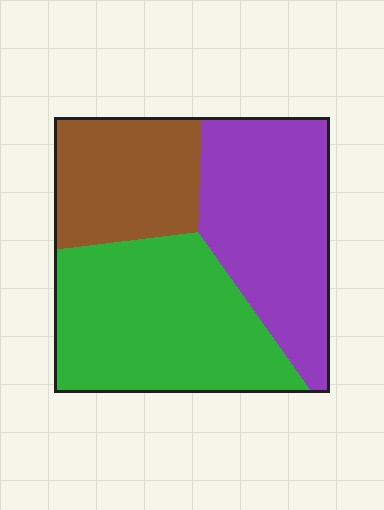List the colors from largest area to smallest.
From largest to smallest: green, purple, brown.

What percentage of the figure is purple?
Purple takes up between a quarter and a half of the figure.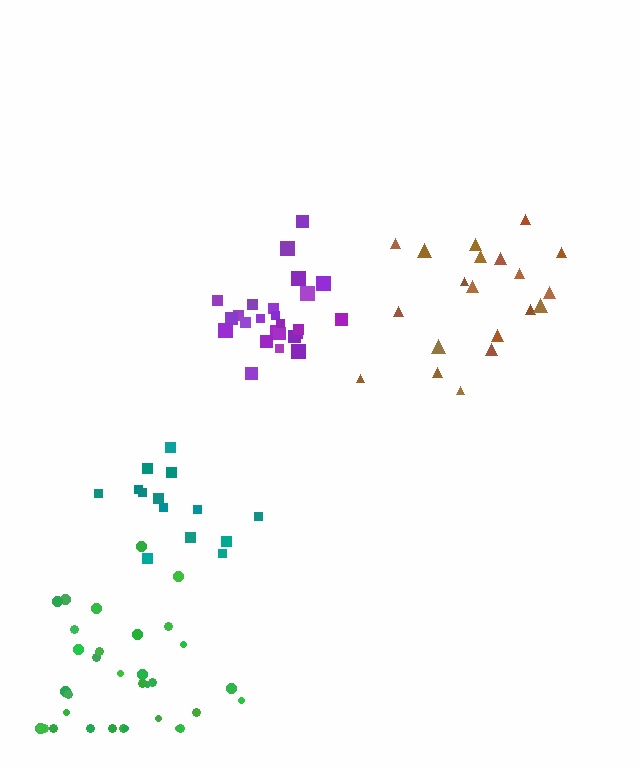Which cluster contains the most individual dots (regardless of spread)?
Green (34).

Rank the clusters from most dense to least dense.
purple, teal, green, brown.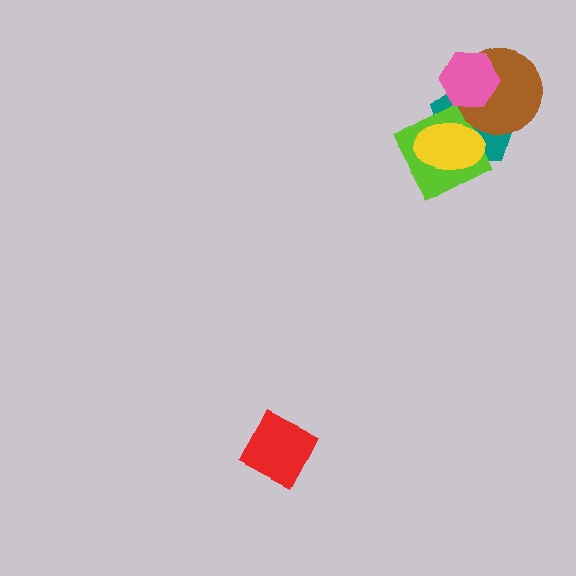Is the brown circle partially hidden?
Yes, it is partially covered by another shape.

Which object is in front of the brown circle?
The pink hexagon is in front of the brown circle.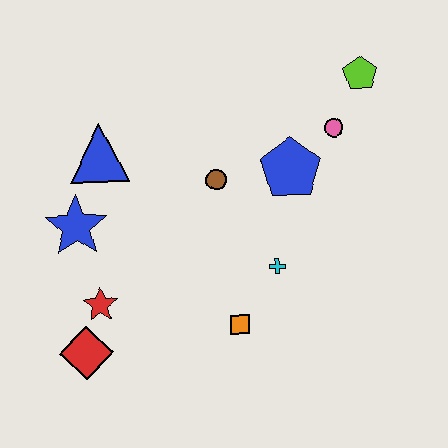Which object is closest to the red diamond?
The red star is closest to the red diamond.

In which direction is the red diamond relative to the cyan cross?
The red diamond is to the left of the cyan cross.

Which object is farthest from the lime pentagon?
The red diamond is farthest from the lime pentagon.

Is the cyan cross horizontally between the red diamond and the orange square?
No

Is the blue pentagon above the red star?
Yes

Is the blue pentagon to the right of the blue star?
Yes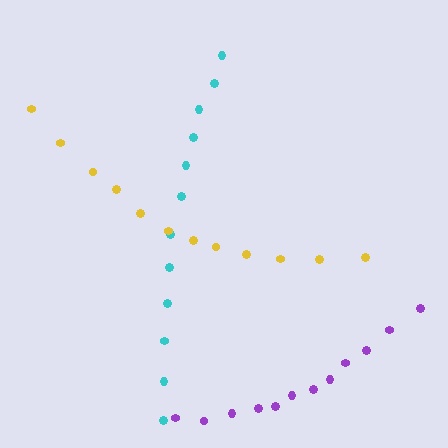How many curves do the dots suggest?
There are 3 distinct paths.